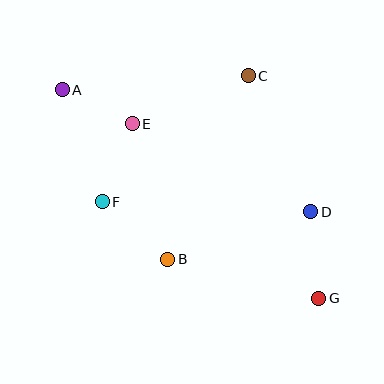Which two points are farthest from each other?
Points A and G are farthest from each other.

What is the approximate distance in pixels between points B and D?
The distance between B and D is approximately 150 pixels.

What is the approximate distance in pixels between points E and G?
The distance between E and G is approximately 256 pixels.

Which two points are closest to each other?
Points A and E are closest to each other.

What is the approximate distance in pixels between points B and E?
The distance between B and E is approximately 140 pixels.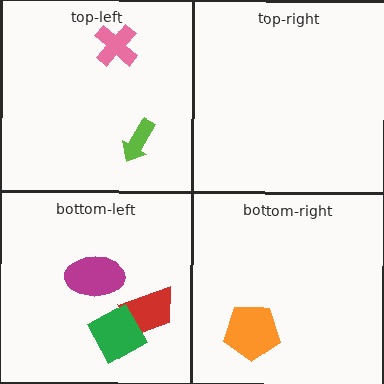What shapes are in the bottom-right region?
The orange pentagon.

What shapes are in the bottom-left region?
The red trapezoid, the magenta ellipse, the green diamond.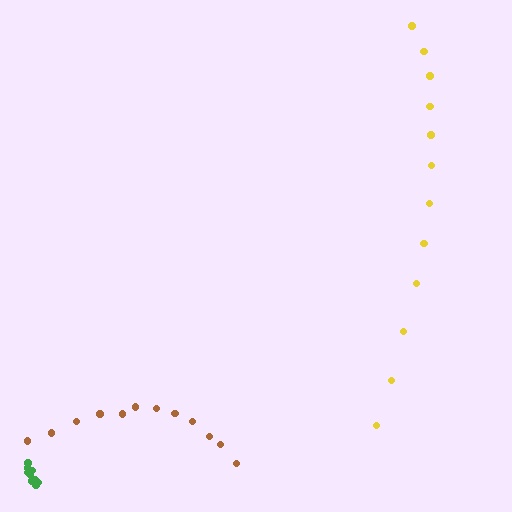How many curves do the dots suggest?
There are 3 distinct paths.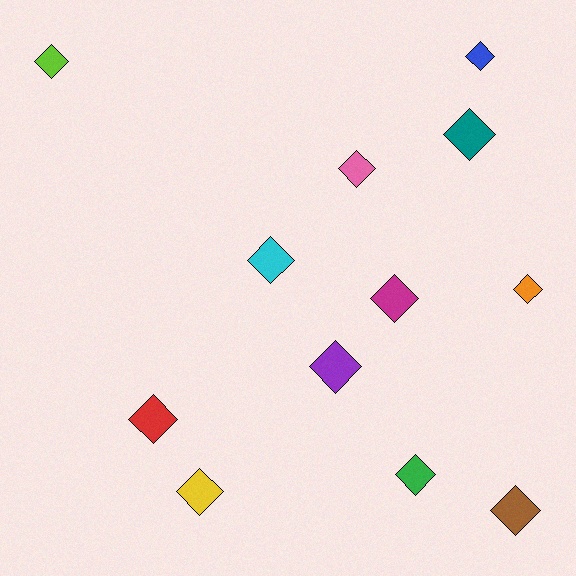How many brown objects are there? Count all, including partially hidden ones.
There is 1 brown object.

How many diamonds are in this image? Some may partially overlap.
There are 12 diamonds.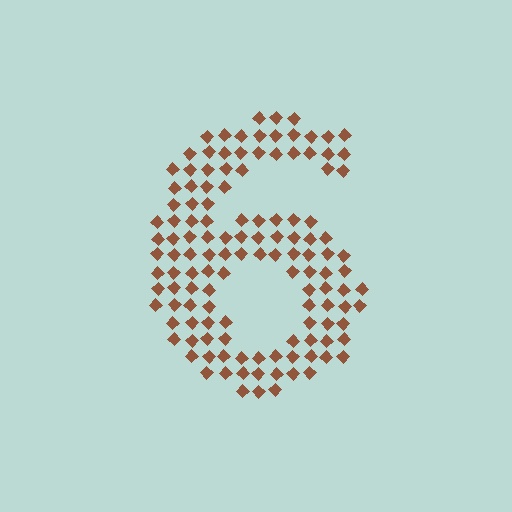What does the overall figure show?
The overall figure shows the digit 6.